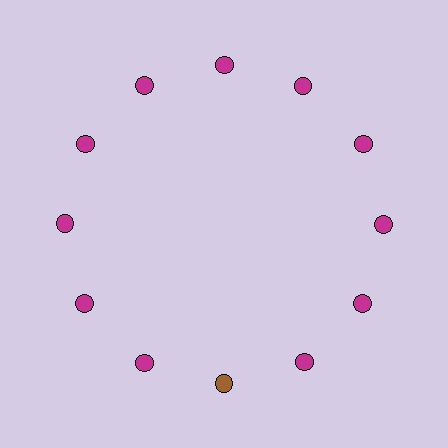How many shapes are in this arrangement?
There are 12 shapes arranged in a ring pattern.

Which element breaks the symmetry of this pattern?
The brown circle at roughly the 6 o'clock position breaks the symmetry. All other shapes are magenta circles.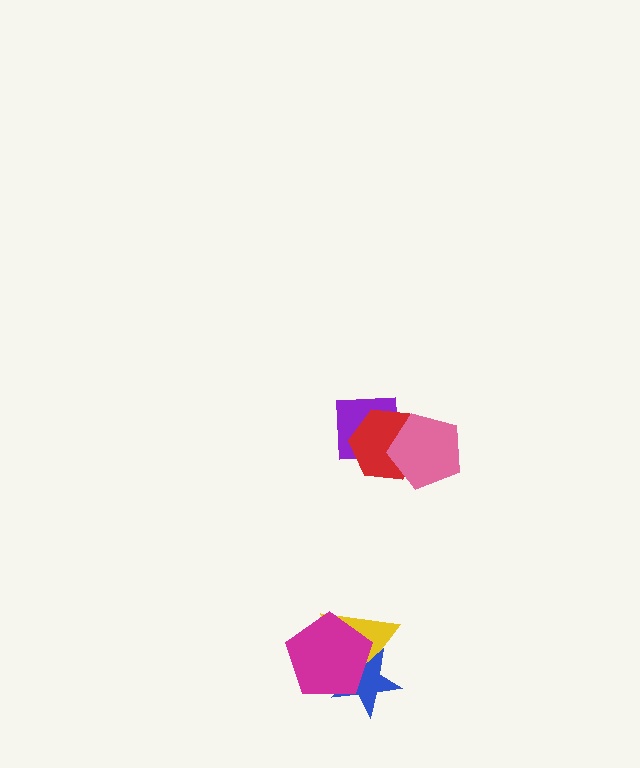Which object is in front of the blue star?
The magenta pentagon is in front of the blue star.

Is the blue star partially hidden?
Yes, it is partially covered by another shape.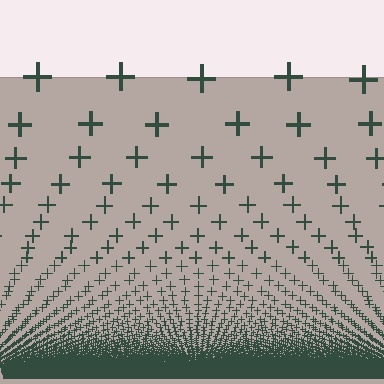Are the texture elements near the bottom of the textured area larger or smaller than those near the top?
Smaller. The gradient is inverted — elements near the bottom are smaller and denser.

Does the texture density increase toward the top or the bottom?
Density increases toward the bottom.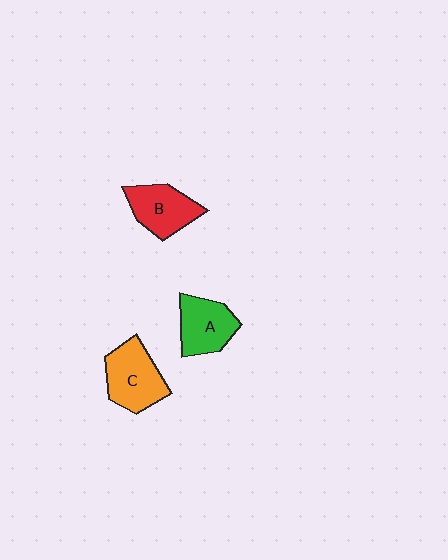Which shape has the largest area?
Shape C (orange).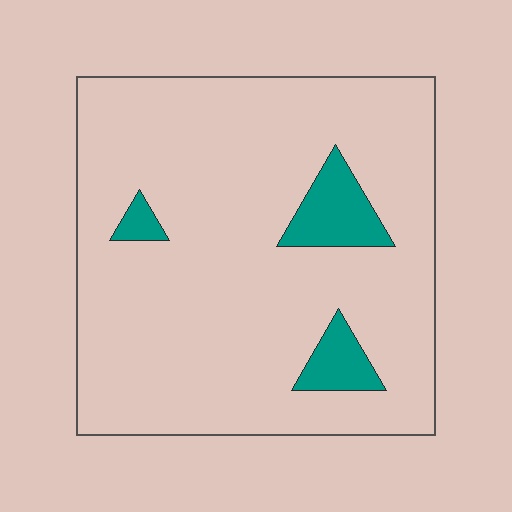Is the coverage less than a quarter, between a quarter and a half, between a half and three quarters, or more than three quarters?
Less than a quarter.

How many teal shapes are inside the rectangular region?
3.